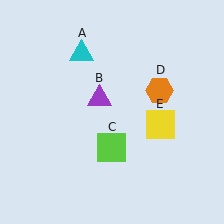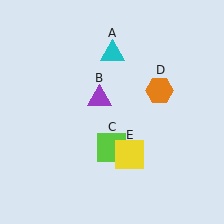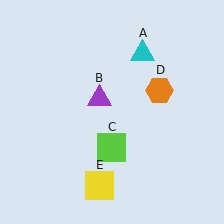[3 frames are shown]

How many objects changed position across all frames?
2 objects changed position: cyan triangle (object A), yellow square (object E).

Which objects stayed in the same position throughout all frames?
Purple triangle (object B) and lime square (object C) and orange hexagon (object D) remained stationary.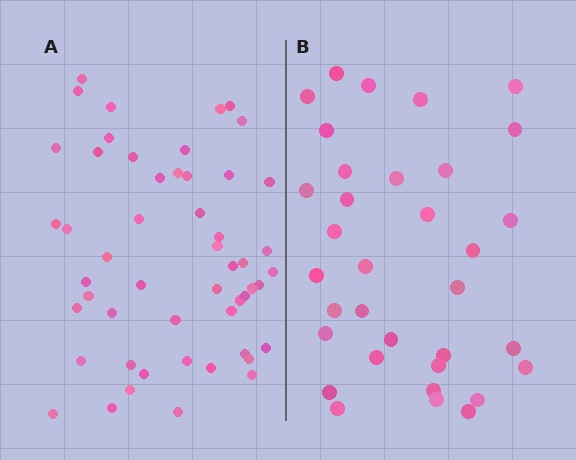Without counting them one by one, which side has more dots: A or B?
Region A (the left region) has more dots.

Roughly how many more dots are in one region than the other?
Region A has approximately 20 more dots than region B.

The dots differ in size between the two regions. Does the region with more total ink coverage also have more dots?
No. Region B has more total ink coverage because its dots are larger, but region A actually contains more individual dots. Total area can be misleading — the number of items is what matters here.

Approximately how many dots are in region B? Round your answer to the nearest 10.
About 30 dots. (The exact count is 34, which rounds to 30.)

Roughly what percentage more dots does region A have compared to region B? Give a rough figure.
About 55% more.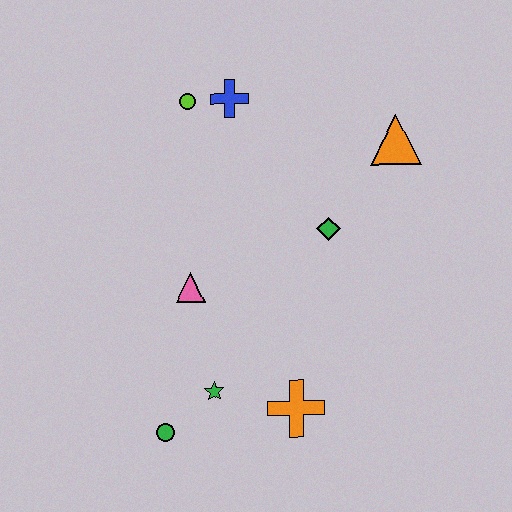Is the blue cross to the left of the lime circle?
No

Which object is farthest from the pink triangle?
The orange triangle is farthest from the pink triangle.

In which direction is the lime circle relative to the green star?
The lime circle is above the green star.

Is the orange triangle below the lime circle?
Yes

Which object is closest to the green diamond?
The orange triangle is closest to the green diamond.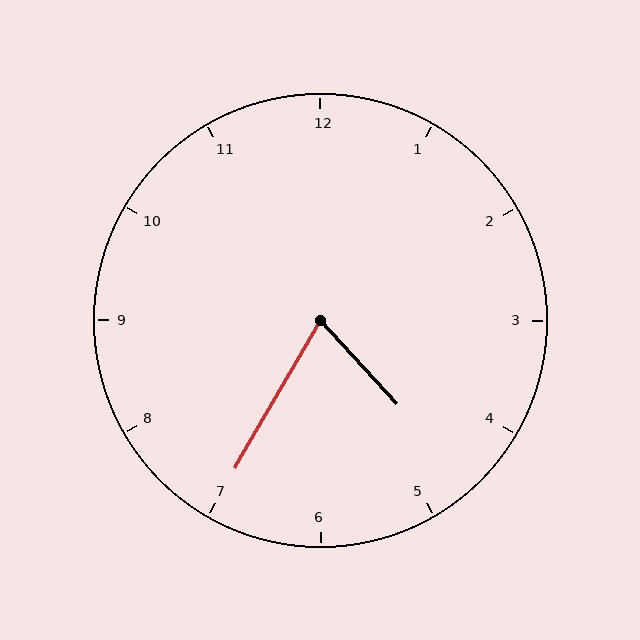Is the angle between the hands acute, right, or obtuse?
It is acute.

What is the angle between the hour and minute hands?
Approximately 72 degrees.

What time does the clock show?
4:35.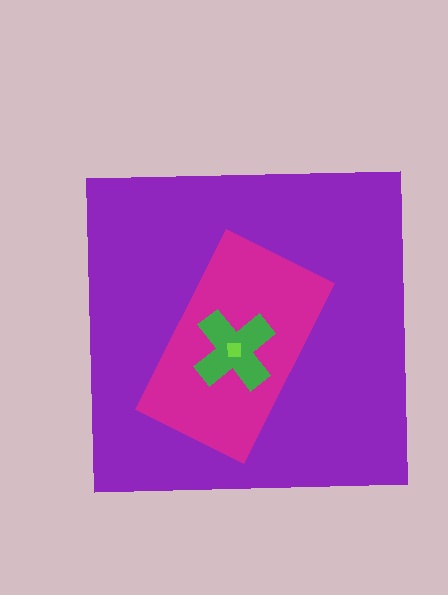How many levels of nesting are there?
4.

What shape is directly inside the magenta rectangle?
The green cross.